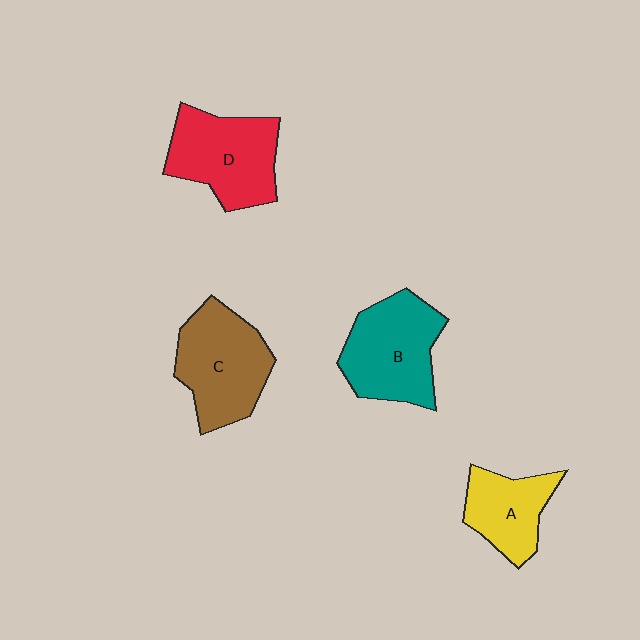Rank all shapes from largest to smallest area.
From largest to smallest: B (teal), C (brown), D (red), A (yellow).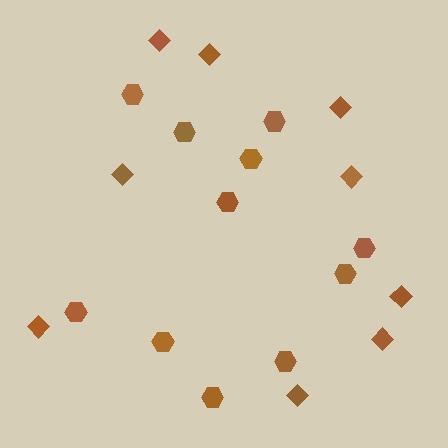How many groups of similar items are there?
There are 2 groups: one group of hexagons (11) and one group of diamonds (9).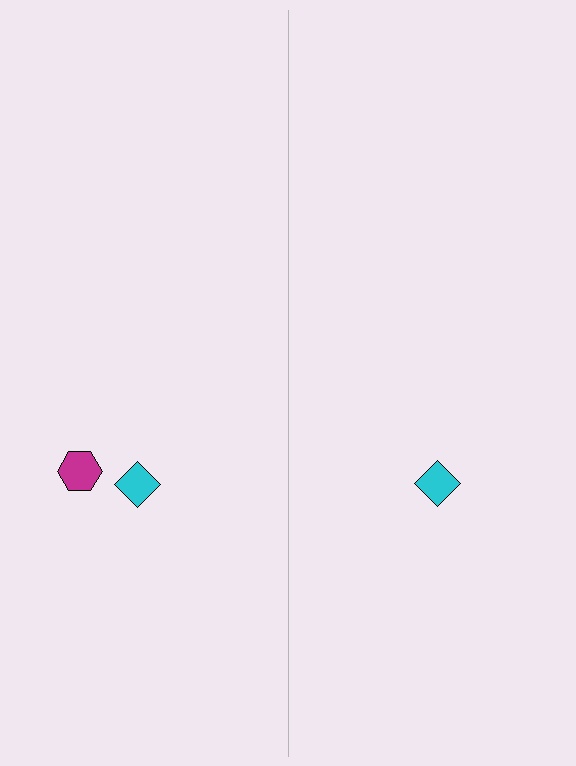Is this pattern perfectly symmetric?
No, the pattern is not perfectly symmetric. A magenta hexagon is missing from the right side.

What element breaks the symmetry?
A magenta hexagon is missing from the right side.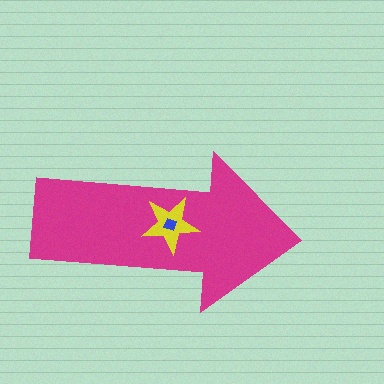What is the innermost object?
The blue diamond.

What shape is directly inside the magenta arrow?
The yellow star.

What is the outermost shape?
The magenta arrow.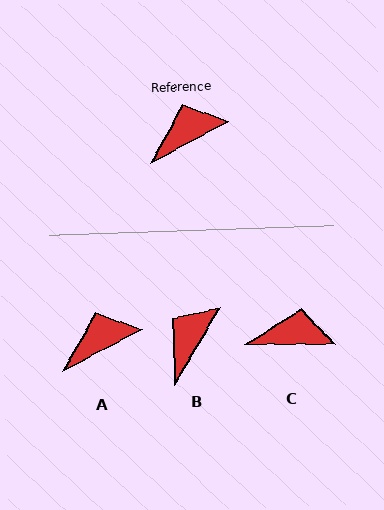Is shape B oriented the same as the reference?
No, it is off by about 31 degrees.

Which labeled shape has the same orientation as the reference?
A.